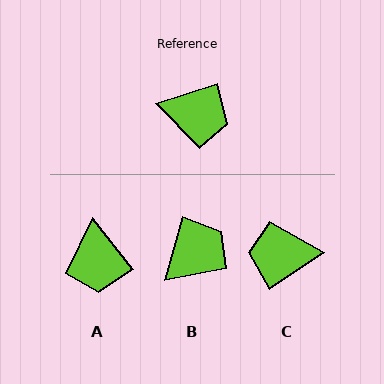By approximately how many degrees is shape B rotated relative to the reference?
Approximately 57 degrees counter-clockwise.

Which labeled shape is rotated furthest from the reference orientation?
C, about 164 degrees away.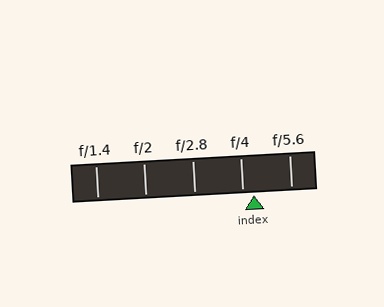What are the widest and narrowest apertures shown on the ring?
The widest aperture shown is f/1.4 and the narrowest is f/5.6.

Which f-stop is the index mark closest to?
The index mark is closest to f/4.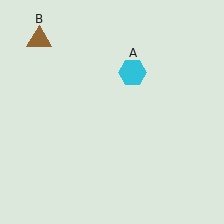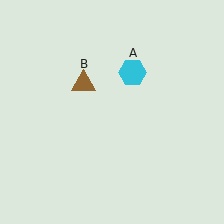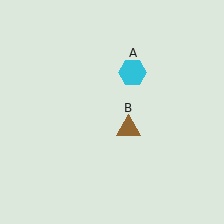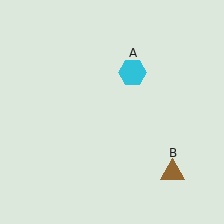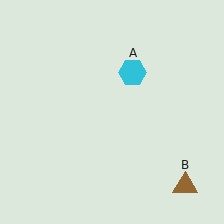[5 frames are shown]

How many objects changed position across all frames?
1 object changed position: brown triangle (object B).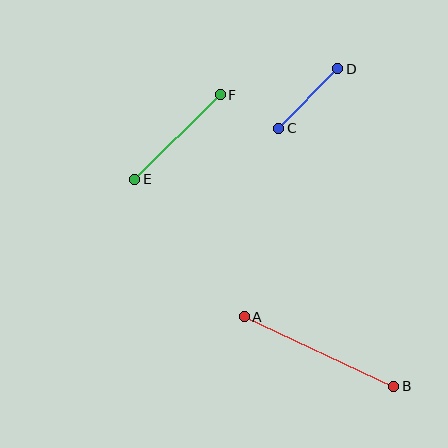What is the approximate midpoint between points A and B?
The midpoint is at approximately (319, 352) pixels.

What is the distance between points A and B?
The distance is approximately 165 pixels.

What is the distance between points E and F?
The distance is approximately 120 pixels.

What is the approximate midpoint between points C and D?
The midpoint is at approximately (308, 99) pixels.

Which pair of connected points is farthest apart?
Points A and B are farthest apart.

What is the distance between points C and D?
The distance is approximately 84 pixels.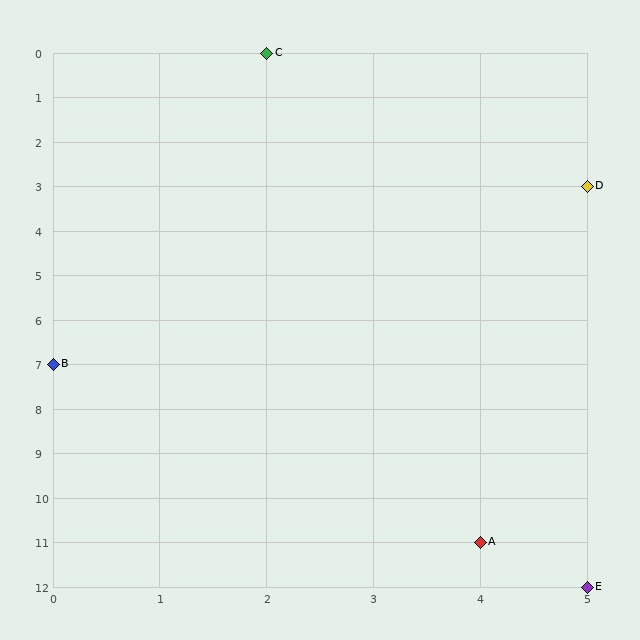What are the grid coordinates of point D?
Point D is at grid coordinates (5, 3).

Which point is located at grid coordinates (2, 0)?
Point C is at (2, 0).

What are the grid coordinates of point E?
Point E is at grid coordinates (5, 12).